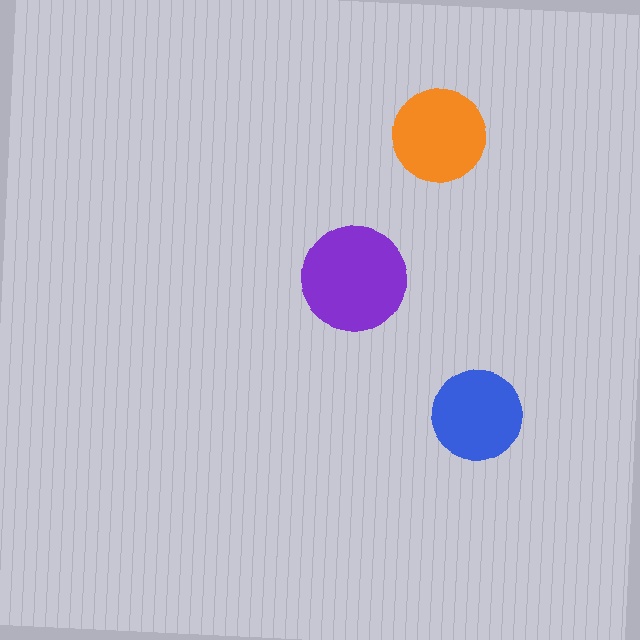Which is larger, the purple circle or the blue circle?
The purple one.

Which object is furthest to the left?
The purple circle is leftmost.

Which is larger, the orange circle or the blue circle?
The orange one.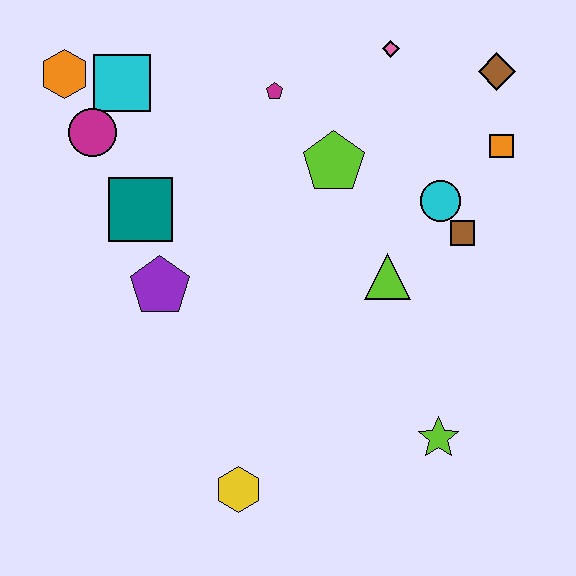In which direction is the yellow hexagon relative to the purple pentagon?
The yellow hexagon is below the purple pentagon.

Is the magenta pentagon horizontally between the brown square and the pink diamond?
No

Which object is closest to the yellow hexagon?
The lime star is closest to the yellow hexagon.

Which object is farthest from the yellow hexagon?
The brown diamond is farthest from the yellow hexagon.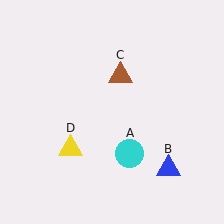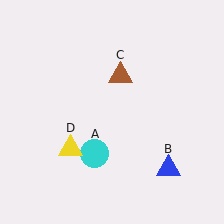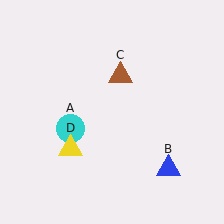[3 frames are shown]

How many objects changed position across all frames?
1 object changed position: cyan circle (object A).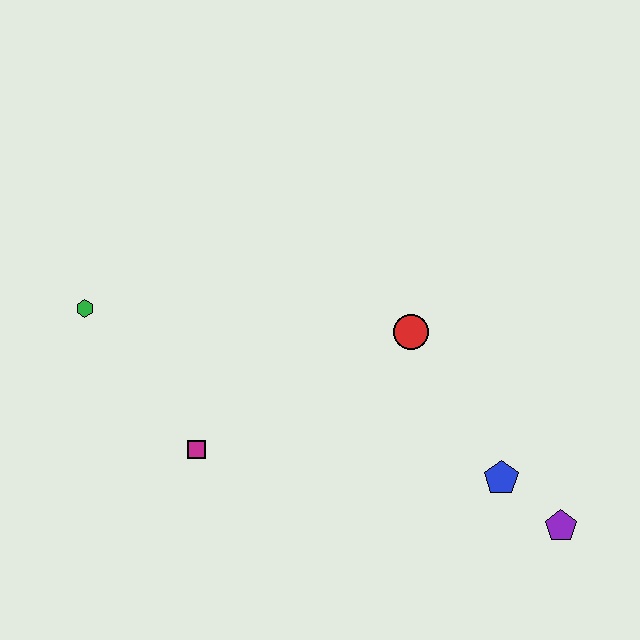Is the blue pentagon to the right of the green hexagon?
Yes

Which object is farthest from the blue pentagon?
The green hexagon is farthest from the blue pentagon.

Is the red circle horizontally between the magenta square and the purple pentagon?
Yes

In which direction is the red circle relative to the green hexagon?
The red circle is to the right of the green hexagon.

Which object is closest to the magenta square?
The green hexagon is closest to the magenta square.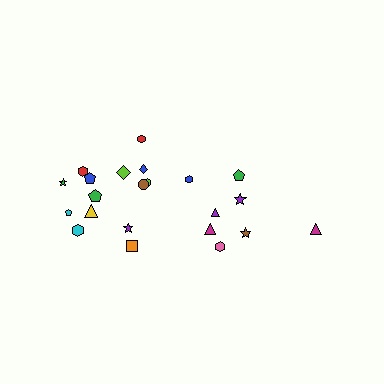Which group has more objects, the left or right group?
The left group.